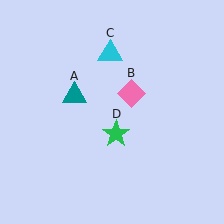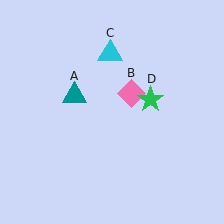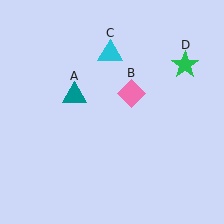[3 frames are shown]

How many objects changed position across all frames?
1 object changed position: green star (object D).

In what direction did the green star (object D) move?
The green star (object D) moved up and to the right.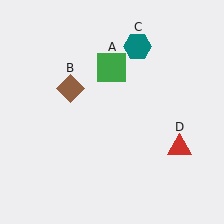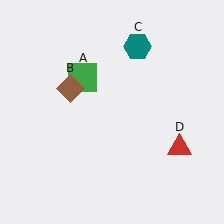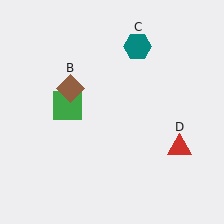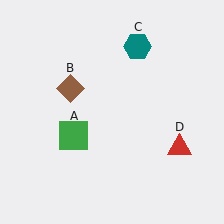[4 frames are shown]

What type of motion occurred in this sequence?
The green square (object A) rotated counterclockwise around the center of the scene.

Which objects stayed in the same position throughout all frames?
Brown diamond (object B) and teal hexagon (object C) and red triangle (object D) remained stationary.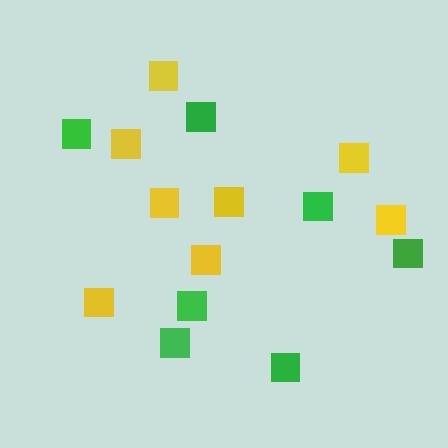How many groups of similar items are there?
There are 2 groups: one group of green squares (7) and one group of yellow squares (8).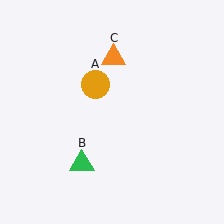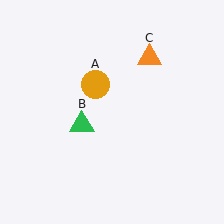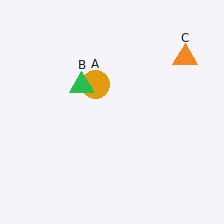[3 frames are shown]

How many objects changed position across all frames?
2 objects changed position: green triangle (object B), orange triangle (object C).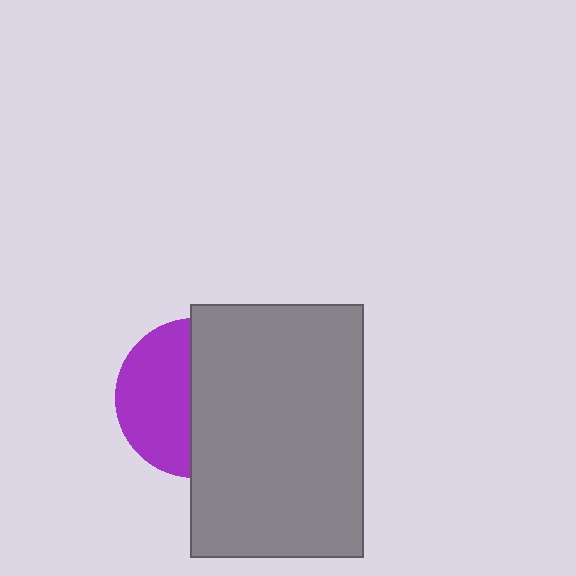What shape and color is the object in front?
The object in front is a gray rectangle.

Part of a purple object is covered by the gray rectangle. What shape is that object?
It is a circle.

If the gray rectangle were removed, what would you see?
You would see the complete purple circle.